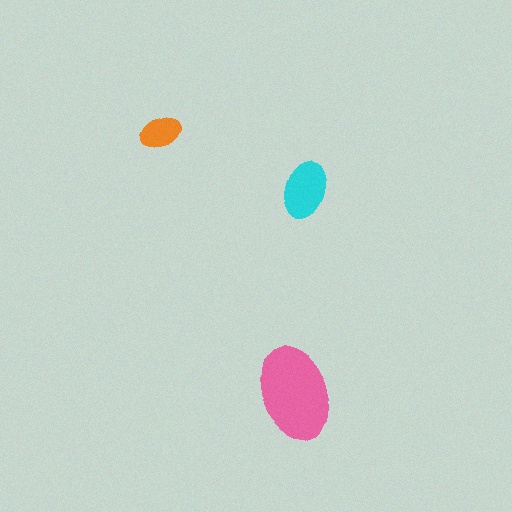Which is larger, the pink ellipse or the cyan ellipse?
The pink one.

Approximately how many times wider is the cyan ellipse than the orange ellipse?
About 1.5 times wider.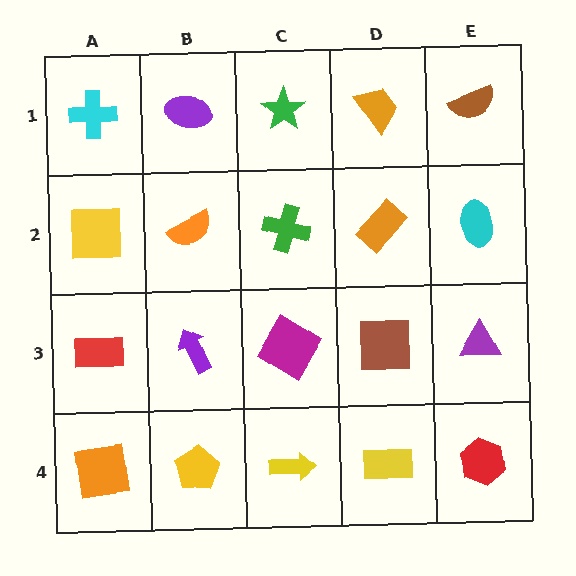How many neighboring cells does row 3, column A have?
3.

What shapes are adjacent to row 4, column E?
A purple triangle (row 3, column E), a yellow rectangle (row 4, column D).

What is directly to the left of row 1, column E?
An orange trapezoid.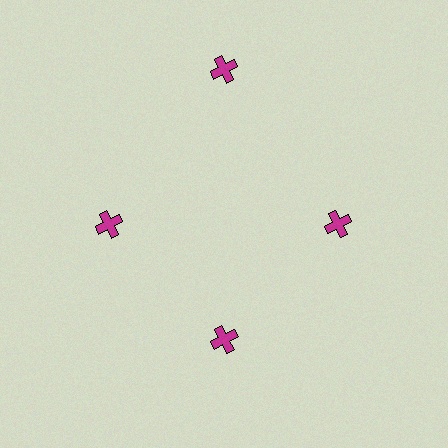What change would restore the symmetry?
The symmetry would be restored by moving it inward, back onto the ring so that all 4 crosses sit at equal angles and equal distance from the center.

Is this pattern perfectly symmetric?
No. The 4 magenta crosses are arranged in a ring, but one element near the 12 o'clock position is pushed outward from the center, breaking the 4-fold rotational symmetry.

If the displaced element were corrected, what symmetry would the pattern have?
It would have 4-fold rotational symmetry — the pattern would map onto itself every 90 degrees.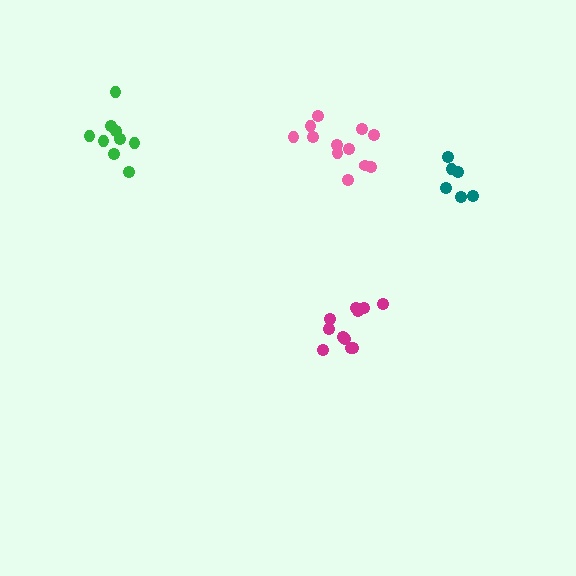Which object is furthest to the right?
The teal cluster is rightmost.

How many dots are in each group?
Group 1: 11 dots, Group 2: 6 dots, Group 3: 9 dots, Group 4: 12 dots (38 total).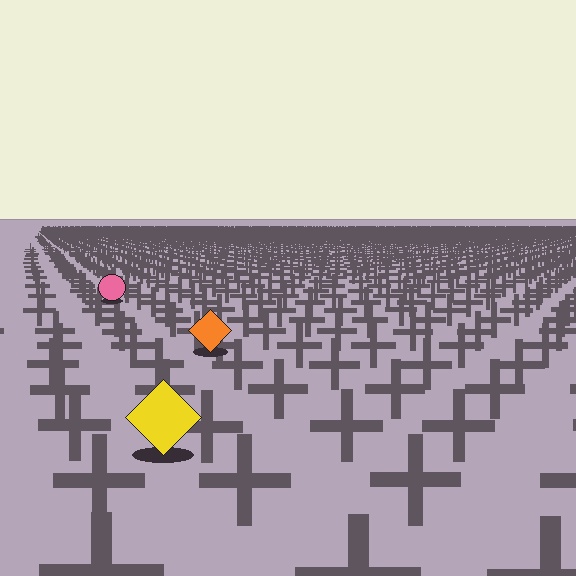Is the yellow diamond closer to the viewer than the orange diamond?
Yes. The yellow diamond is closer — you can tell from the texture gradient: the ground texture is coarser near it.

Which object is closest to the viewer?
The yellow diamond is closest. The texture marks near it are larger and more spread out.